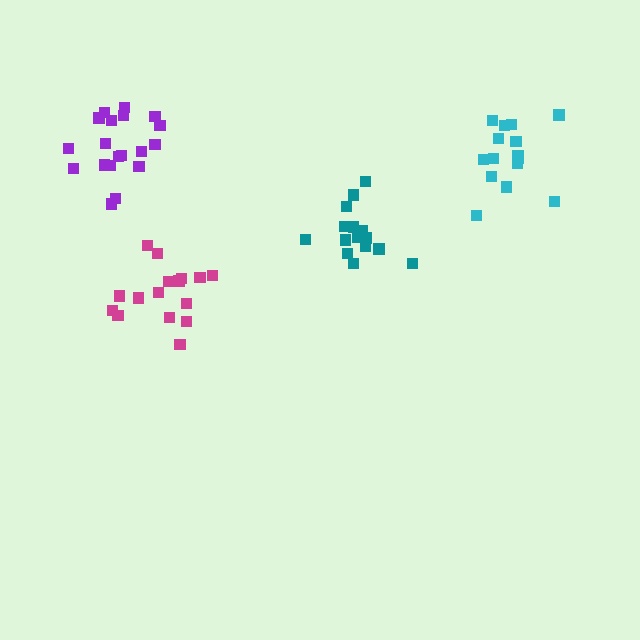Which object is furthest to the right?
The cyan cluster is rightmost.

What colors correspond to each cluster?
The clusters are colored: teal, purple, magenta, cyan.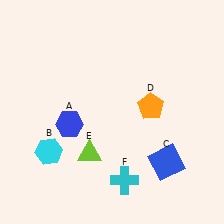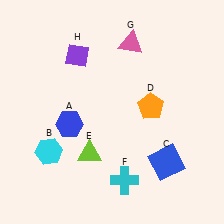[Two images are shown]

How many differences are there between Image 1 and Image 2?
There are 2 differences between the two images.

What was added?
A pink triangle (G), a purple diamond (H) were added in Image 2.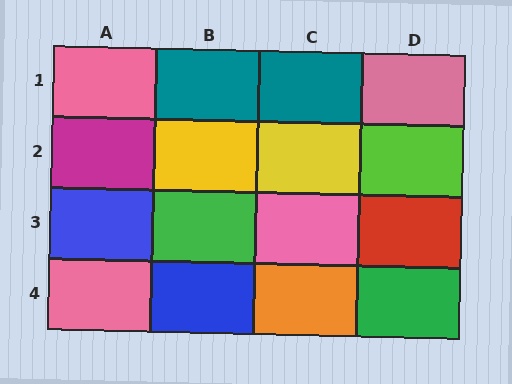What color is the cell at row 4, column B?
Blue.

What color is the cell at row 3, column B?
Green.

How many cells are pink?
4 cells are pink.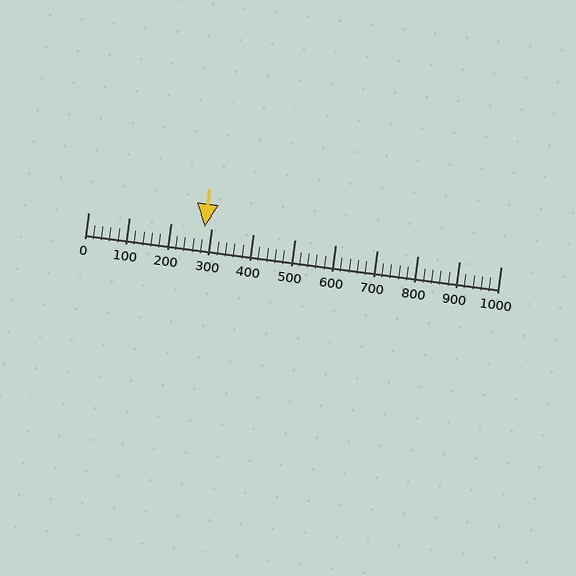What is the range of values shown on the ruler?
The ruler shows values from 0 to 1000.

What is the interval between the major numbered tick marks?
The major tick marks are spaced 100 units apart.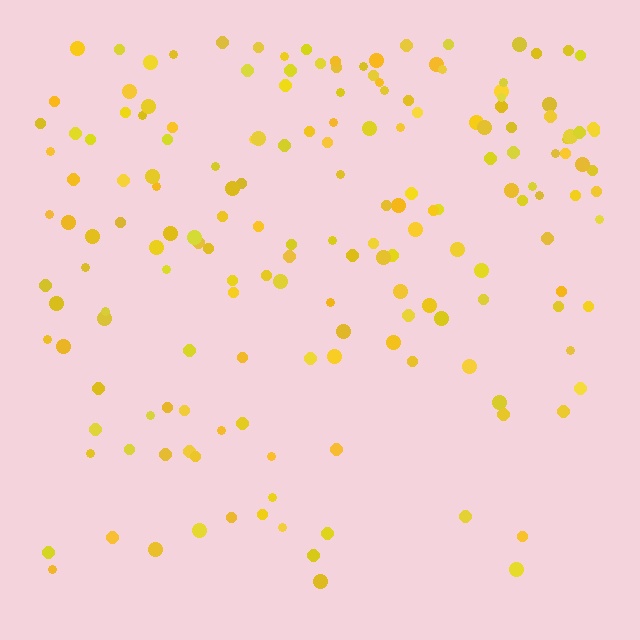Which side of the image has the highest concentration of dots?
The top.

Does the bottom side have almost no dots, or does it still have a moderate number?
Still a moderate number, just noticeably fewer than the top.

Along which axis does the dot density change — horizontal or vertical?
Vertical.